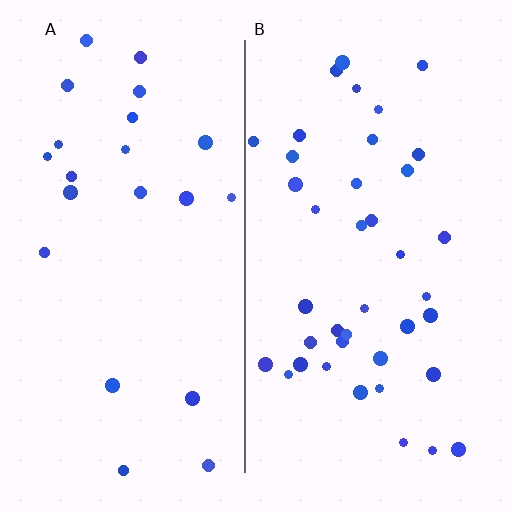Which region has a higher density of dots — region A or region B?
B (the right).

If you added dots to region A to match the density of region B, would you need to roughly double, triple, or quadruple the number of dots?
Approximately double.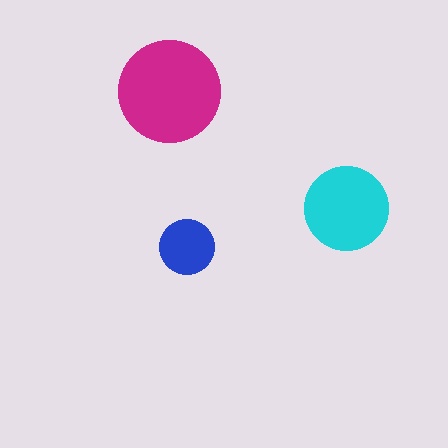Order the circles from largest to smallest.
the magenta one, the cyan one, the blue one.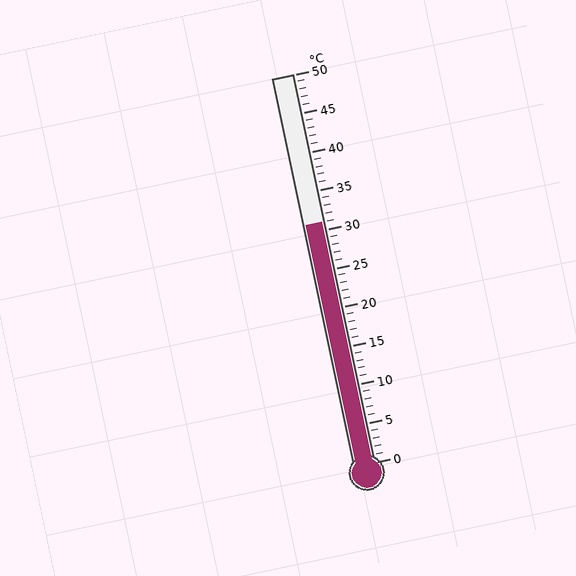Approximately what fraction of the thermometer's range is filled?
The thermometer is filled to approximately 60% of its range.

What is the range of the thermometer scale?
The thermometer scale ranges from 0°C to 50°C.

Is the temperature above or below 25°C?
The temperature is above 25°C.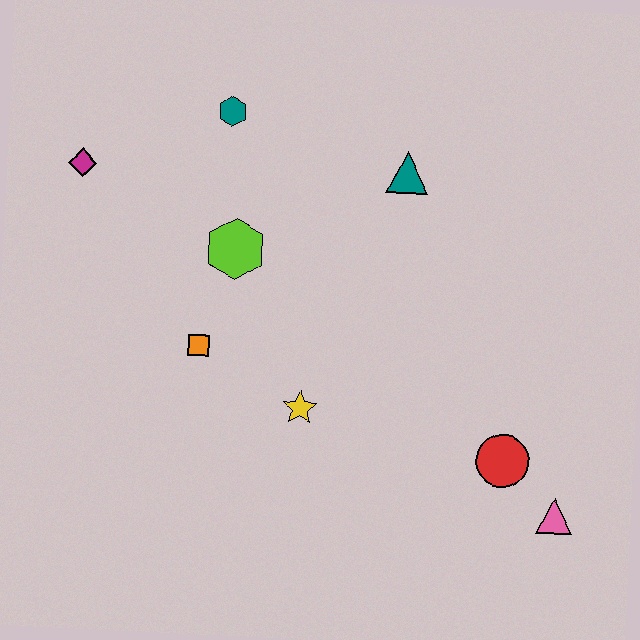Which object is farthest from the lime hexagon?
The pink triangle is farthest from the lime hexagon.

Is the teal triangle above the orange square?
Yes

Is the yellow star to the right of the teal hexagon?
Yes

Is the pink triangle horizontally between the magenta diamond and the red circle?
No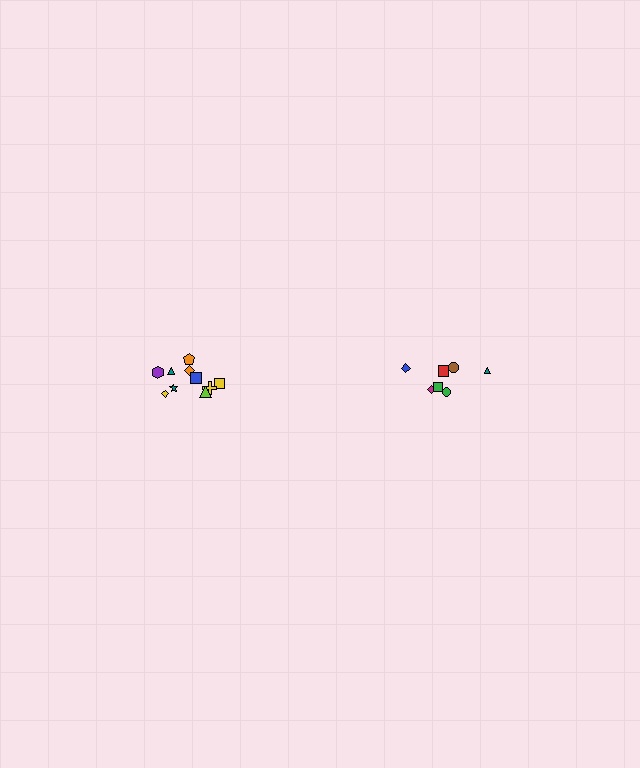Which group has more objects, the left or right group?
The left group.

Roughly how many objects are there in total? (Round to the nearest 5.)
Roughly 15 objects in total.